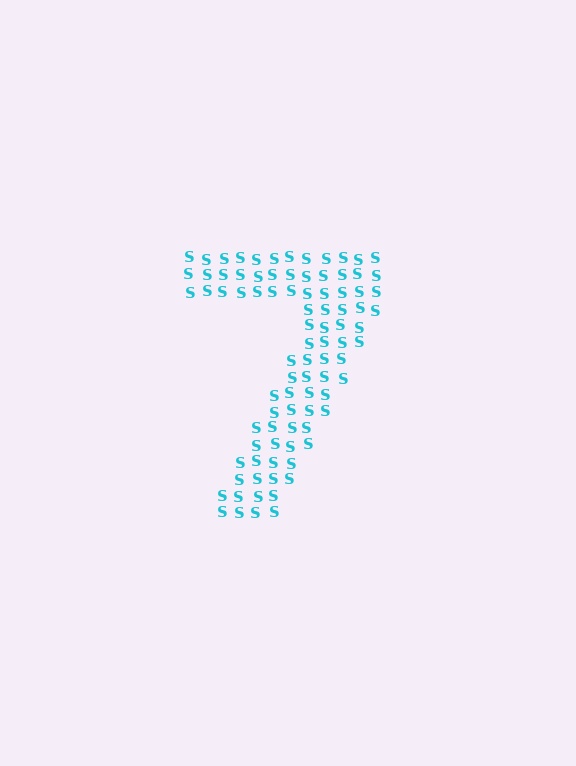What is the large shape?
The large shape is the digit 7.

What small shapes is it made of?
It is made of small letter S's.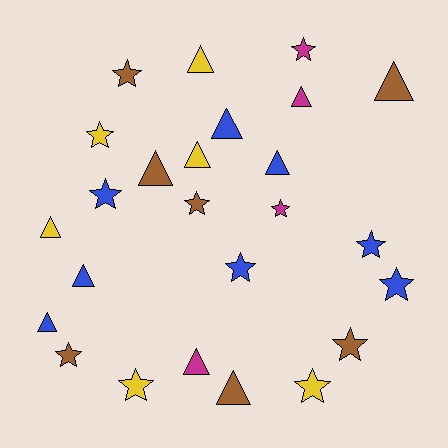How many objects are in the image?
There are 25 objects.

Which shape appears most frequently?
Star, with 13 objects.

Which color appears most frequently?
Blue, with 8 objects.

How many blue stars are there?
There are 4 blue stars.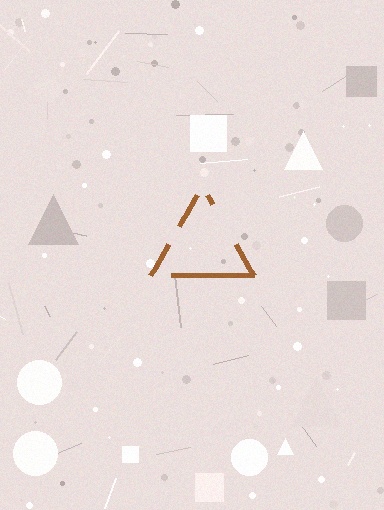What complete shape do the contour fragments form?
The contour fragments form a triangle.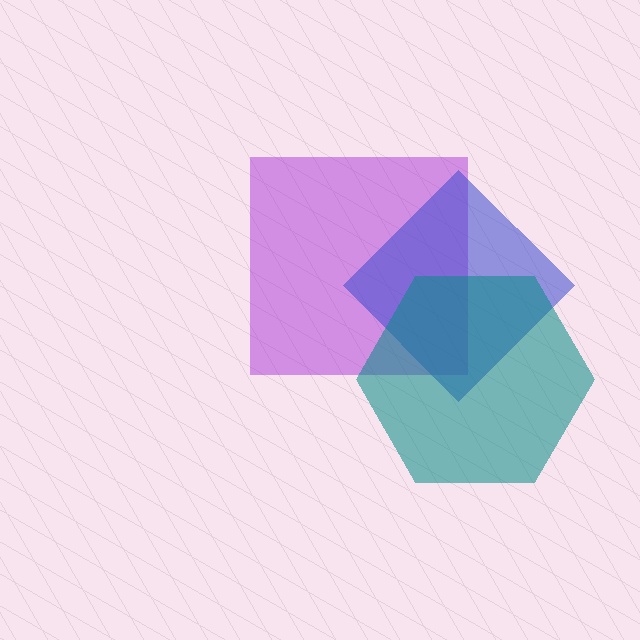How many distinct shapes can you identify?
There are 3 distinct shapes: a purple square, a blue diamond, a teal hexagon.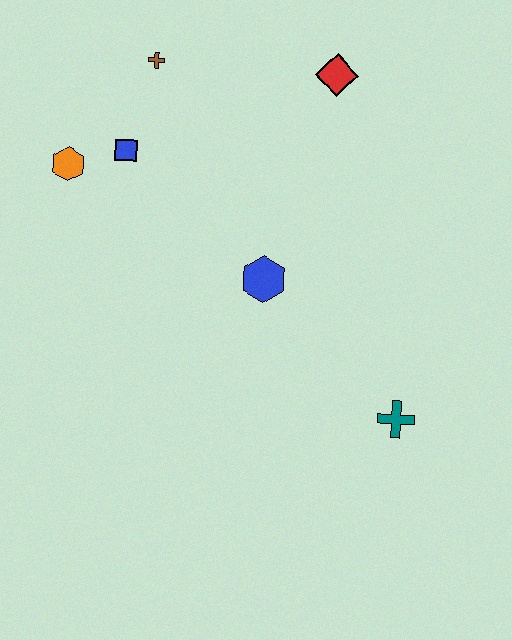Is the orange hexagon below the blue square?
Yes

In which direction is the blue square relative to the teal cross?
The blue square is to the left of the teal cross.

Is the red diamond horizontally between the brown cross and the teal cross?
Yes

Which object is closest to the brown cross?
The blue square is closest to the brown cross.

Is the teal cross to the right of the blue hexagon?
Yes